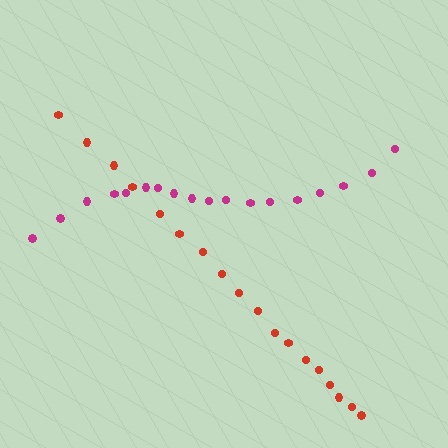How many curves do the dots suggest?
There are 2 distinct paths.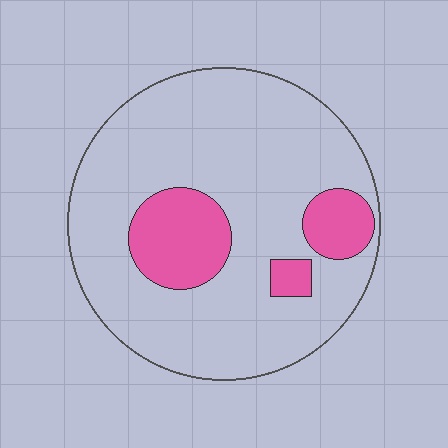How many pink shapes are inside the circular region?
3.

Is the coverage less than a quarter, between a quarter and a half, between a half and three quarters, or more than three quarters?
Less than a quarter.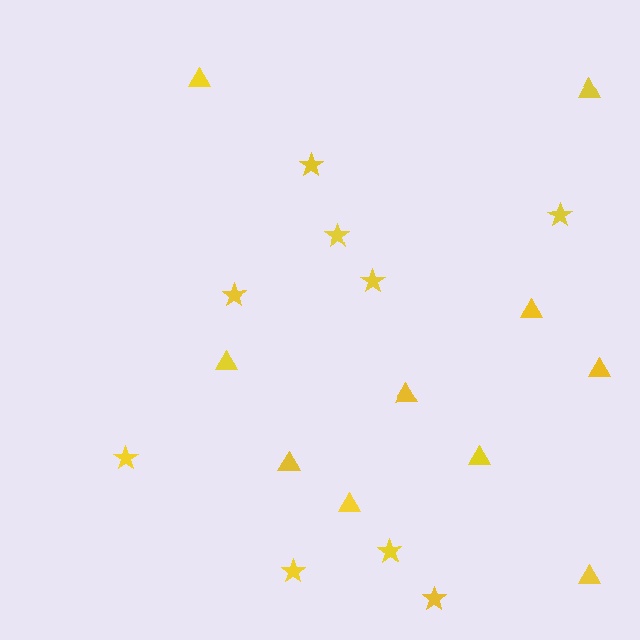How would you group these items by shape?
There are 2 groups: one group of stars (9) and one group of triangles (10).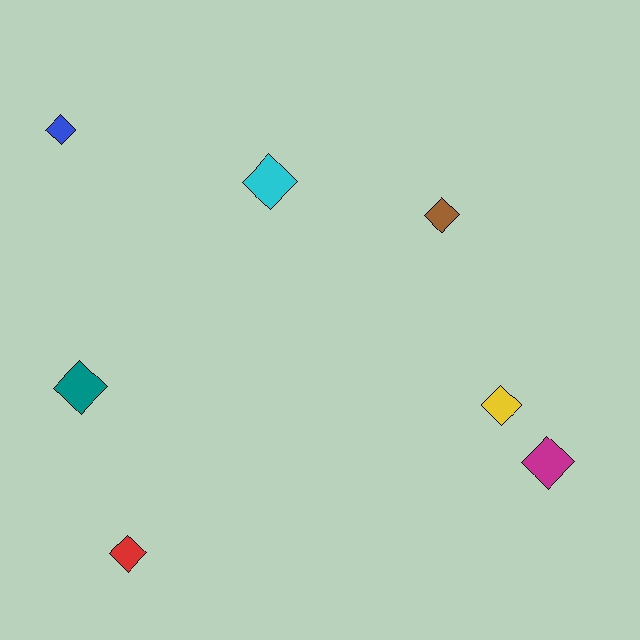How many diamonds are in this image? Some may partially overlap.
There are 7 diamonds.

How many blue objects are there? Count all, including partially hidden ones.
There is 1 blue object.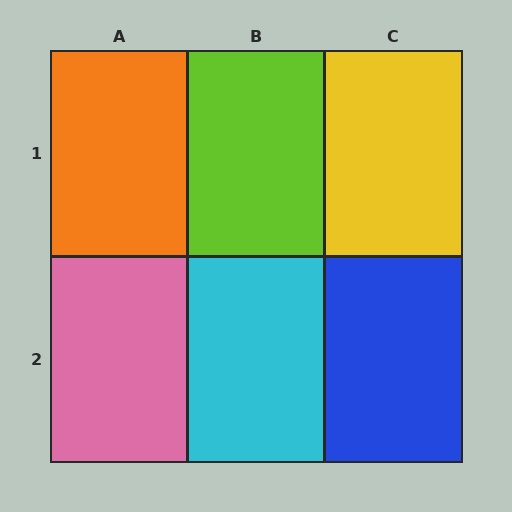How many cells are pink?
1 cell is pink.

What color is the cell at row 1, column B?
Lime.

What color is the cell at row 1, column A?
Orange.